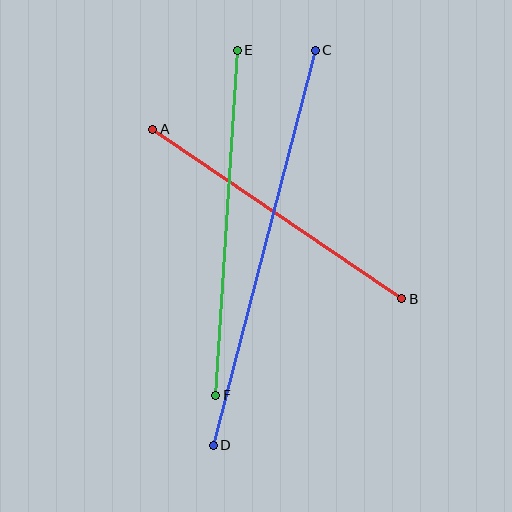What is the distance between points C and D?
The distance is approximately 408 pixels.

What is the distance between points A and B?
The distance is approximately 301 pixels.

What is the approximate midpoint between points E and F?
The midpoint is at approximately (226, 223) pixels.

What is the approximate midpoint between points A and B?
The midpoint is at approximately (277, 214) pixels.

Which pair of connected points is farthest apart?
Points C and D are farthest apart.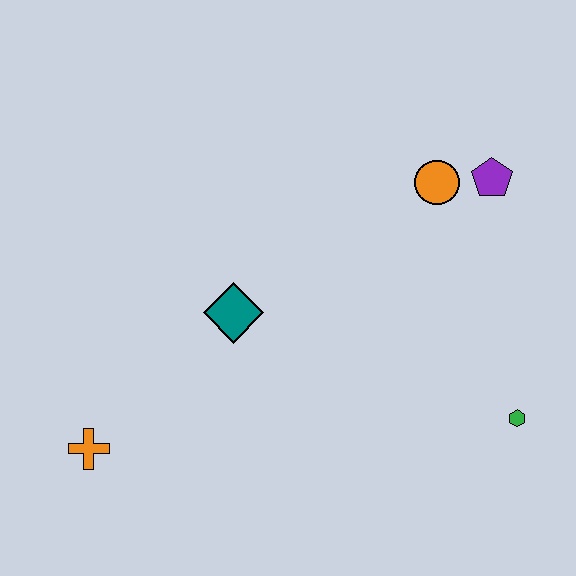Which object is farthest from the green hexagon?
The orange cross is farthest from the green hexagon.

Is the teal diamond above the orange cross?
Yes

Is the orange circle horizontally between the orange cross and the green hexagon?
Yes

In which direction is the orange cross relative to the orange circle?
The orange cross is to the left of the orange circle.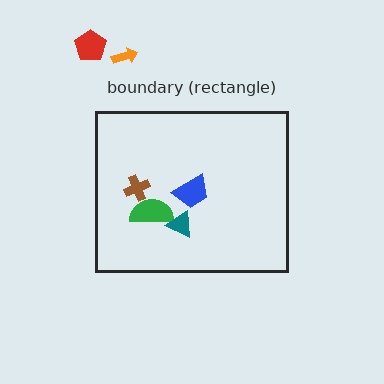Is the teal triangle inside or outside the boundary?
Inside.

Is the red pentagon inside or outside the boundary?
Outside.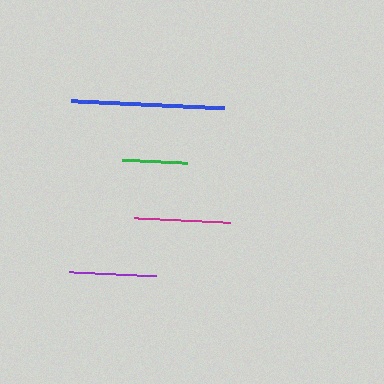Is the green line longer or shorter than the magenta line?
The magenta line is longer than the green line.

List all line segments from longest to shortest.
From longest to shortest: blue, magenta, purple, green.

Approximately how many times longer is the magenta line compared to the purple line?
The magenta line is approximately 1.1 times the length of the purple line.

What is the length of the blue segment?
The blue segment is approximately 153 pixels long.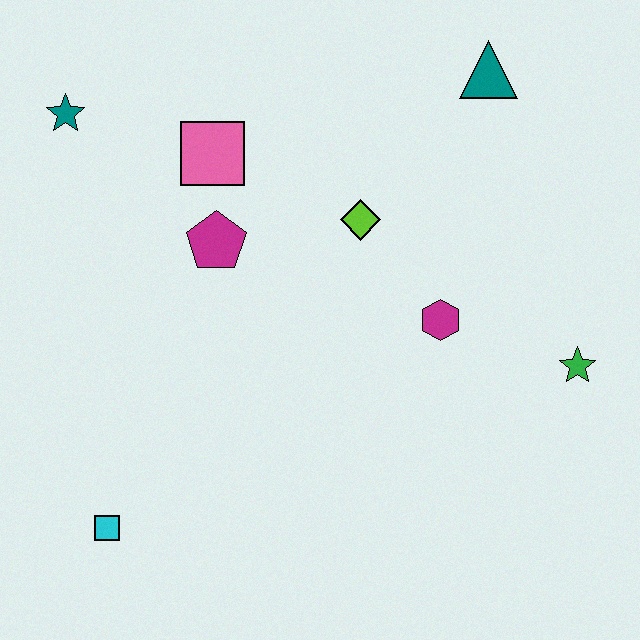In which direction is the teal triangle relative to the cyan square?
The teal triangle is above the cyan square.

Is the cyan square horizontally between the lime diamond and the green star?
No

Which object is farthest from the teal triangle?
The cyan square is farthest from the teal triangle.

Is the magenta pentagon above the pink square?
No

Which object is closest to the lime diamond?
The magenta hexagon is closest to the lime diamond.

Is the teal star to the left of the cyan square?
Yes